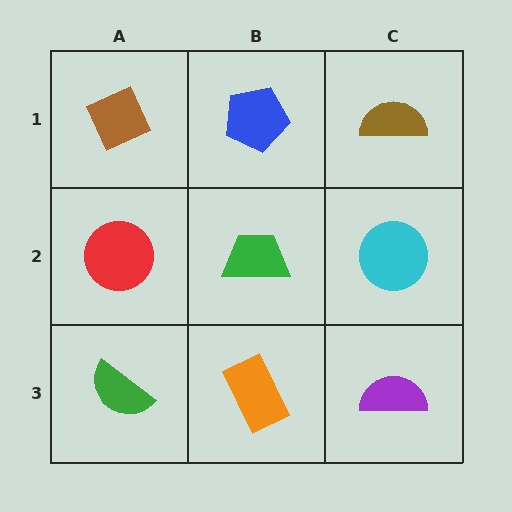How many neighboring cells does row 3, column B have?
3.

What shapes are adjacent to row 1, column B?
A green trapezoid (row 2, column B), a brown diamond (row 1, column A), a brown semicircle (row 1, column C).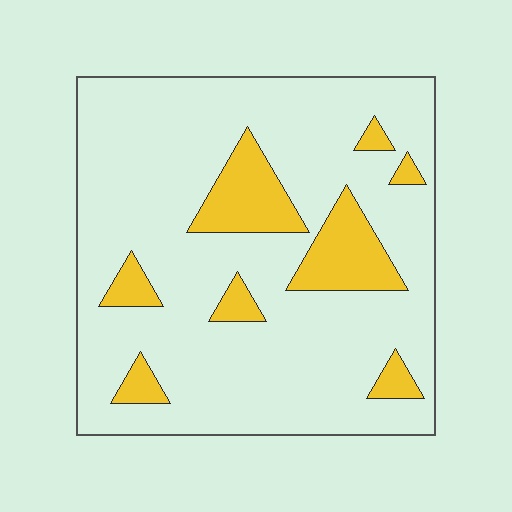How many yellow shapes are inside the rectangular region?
8.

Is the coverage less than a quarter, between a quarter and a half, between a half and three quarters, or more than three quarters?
Less than a quarter.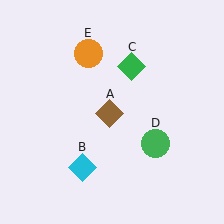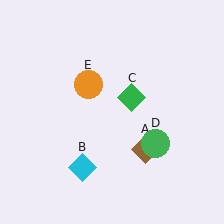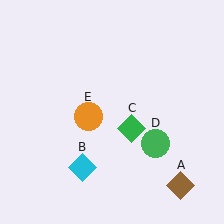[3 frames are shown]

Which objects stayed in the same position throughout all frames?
Cyan diamond (object B) and green circle (object D) remained stationary.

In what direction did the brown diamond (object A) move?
The brown diamond (object A) moved down and to the right.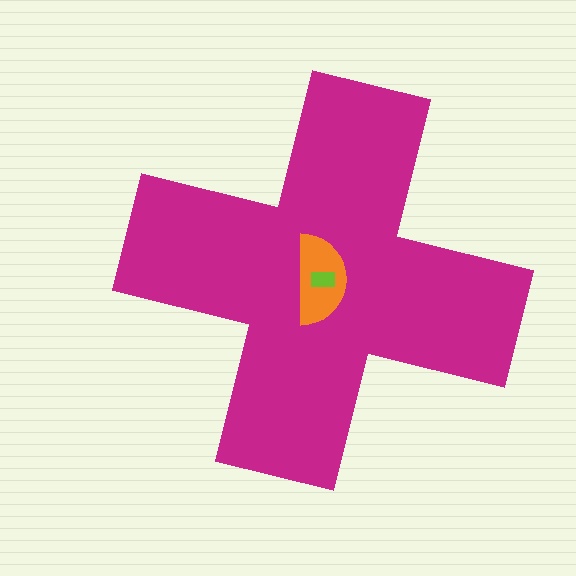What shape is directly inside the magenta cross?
The orange semicircle.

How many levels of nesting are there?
3.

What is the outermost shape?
The magenta cross.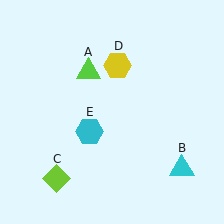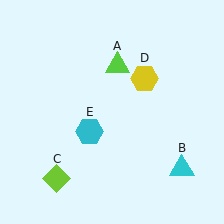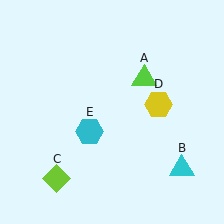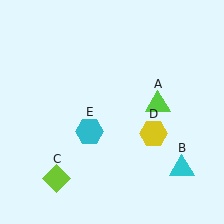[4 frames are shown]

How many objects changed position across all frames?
2 objects changed position: lime triangle (object A), yellow hexagon (object D).